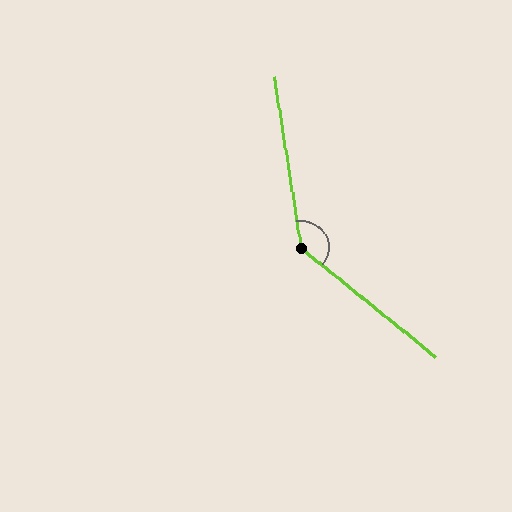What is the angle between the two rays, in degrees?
Approximately 138 degrees.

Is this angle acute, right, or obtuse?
It is obtuse.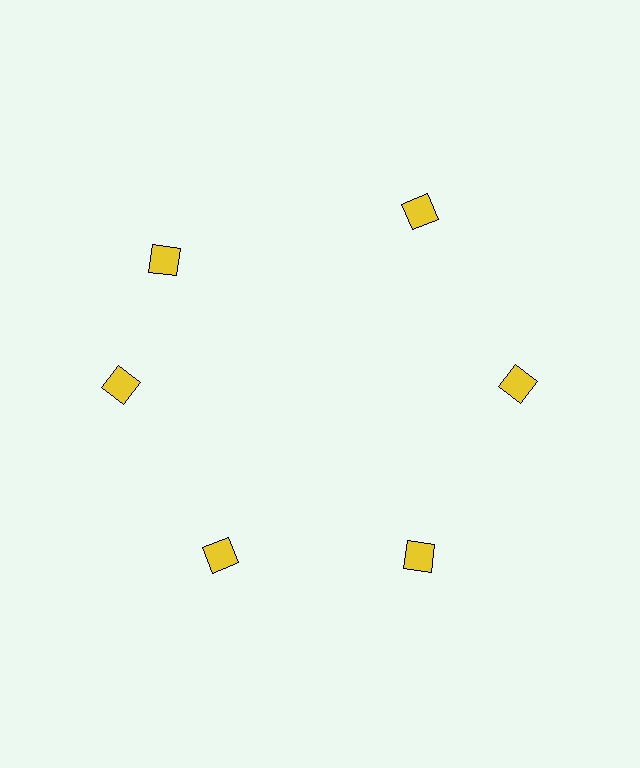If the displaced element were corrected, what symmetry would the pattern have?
It would have 6-fold rotational symmetry — the pattern would map onto itself every 60 degrees.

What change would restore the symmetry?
The symmetry would be restored by rotating it back into even spacing with its neighbors so that all 6 diamonds sit at equal angles and equal distance from the center.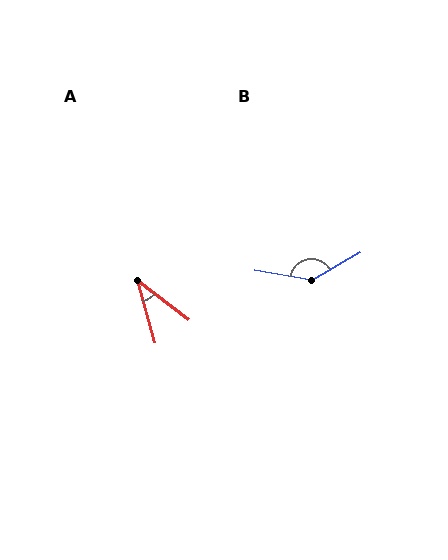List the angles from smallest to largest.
A (36°), B (139°).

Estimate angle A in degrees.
Approximately 36 degrees.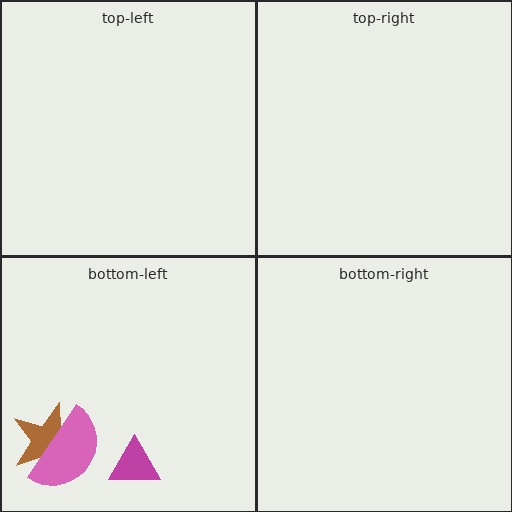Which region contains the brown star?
The bottom-left region.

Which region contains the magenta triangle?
The bottom-left region.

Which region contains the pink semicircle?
The bottom-left region.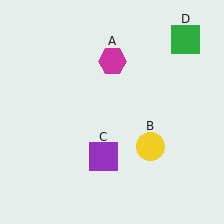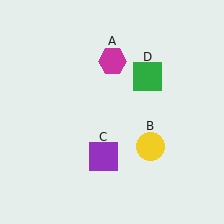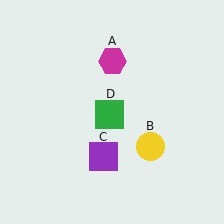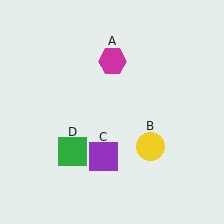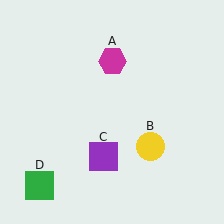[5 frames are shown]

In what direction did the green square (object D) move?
The green square (object D) moved down and to the left.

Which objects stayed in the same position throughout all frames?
Magenta hexagon (object A) and yellow circle (object B) and purple square (object C) remained stationary.